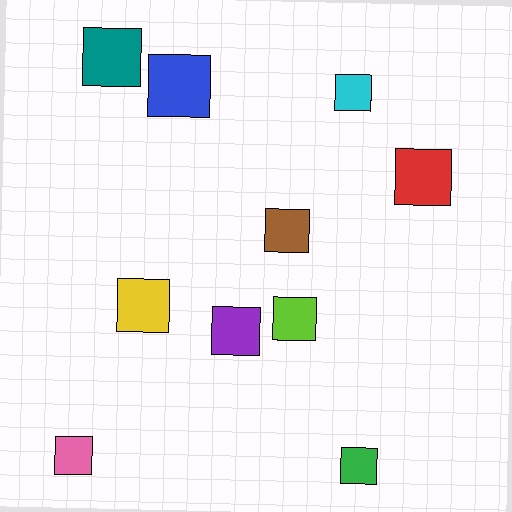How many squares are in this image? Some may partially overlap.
There are 10 squares.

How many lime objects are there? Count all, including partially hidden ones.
There is 1 lime object.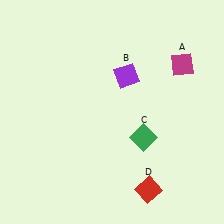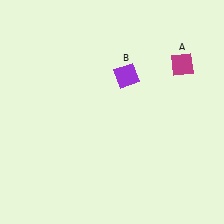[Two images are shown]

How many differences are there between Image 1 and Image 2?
There are 2 differences between the two images.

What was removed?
The green diamond (C), the red diamond (D) were removed in Image 2.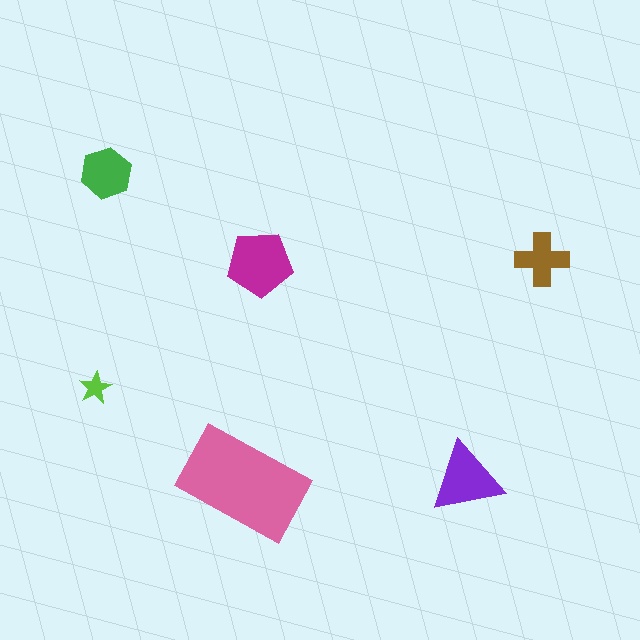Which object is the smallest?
The lime star.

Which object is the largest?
The pink rectangle.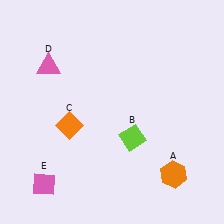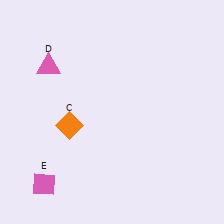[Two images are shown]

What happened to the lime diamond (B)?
The lime diamond (B) was removed in Image 2. It was in the bottom-right area of Image 1.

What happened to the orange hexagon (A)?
The orange hexagon (A) was removed in Image 2. It was in the bottom-right area of Image 1.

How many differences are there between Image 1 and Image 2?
There are 2 differences between the two images.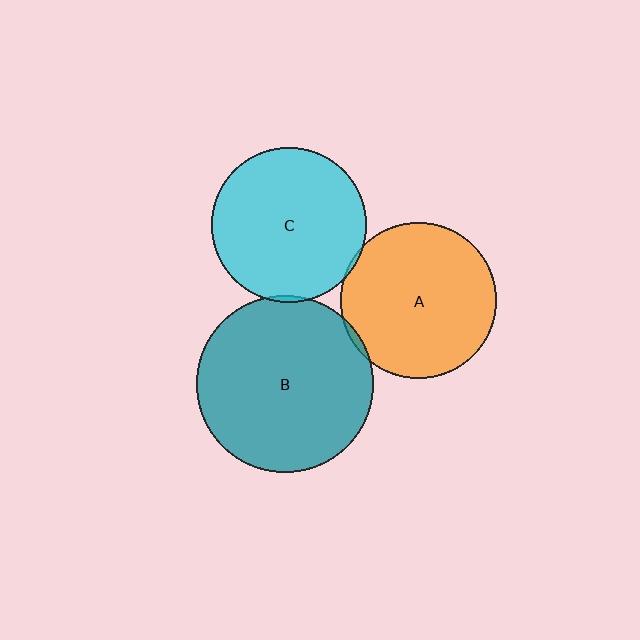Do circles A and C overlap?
Yes.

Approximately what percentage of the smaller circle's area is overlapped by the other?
Approximately 5%.